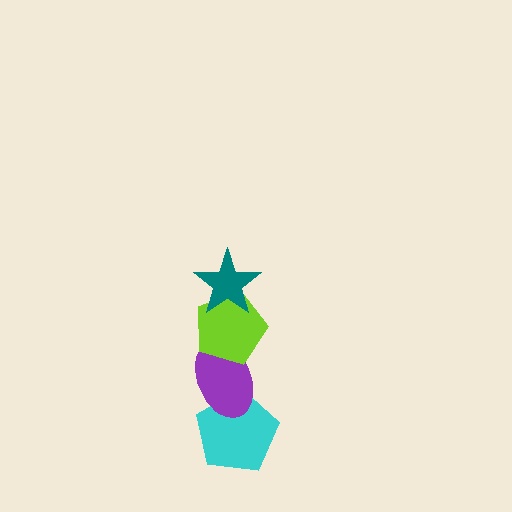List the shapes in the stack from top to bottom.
From top to bottom: the teal star, the lime pentagon, the purple ellipse, the cyan pentagon.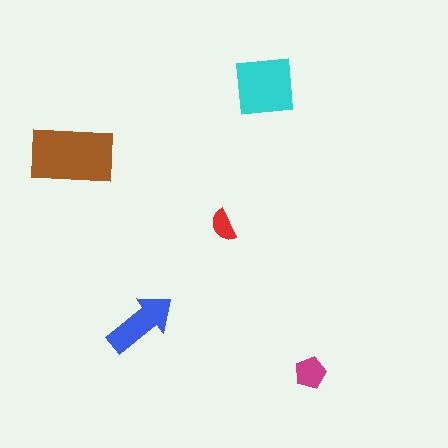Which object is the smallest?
The red semicircle.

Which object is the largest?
The brown rectangle.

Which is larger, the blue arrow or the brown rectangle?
The brown rectangle.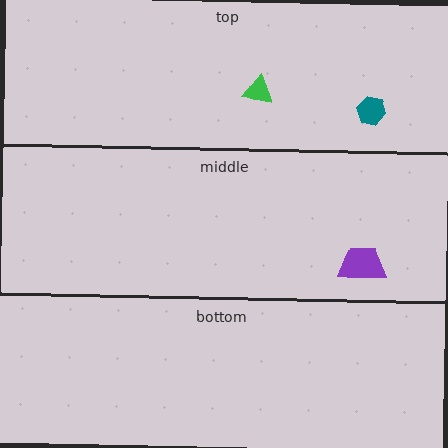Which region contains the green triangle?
The top region.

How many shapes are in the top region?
2.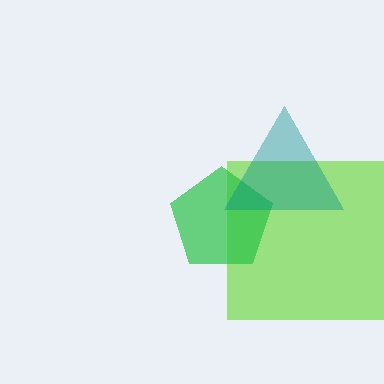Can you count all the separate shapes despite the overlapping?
Yes, there are 3 separate shapes.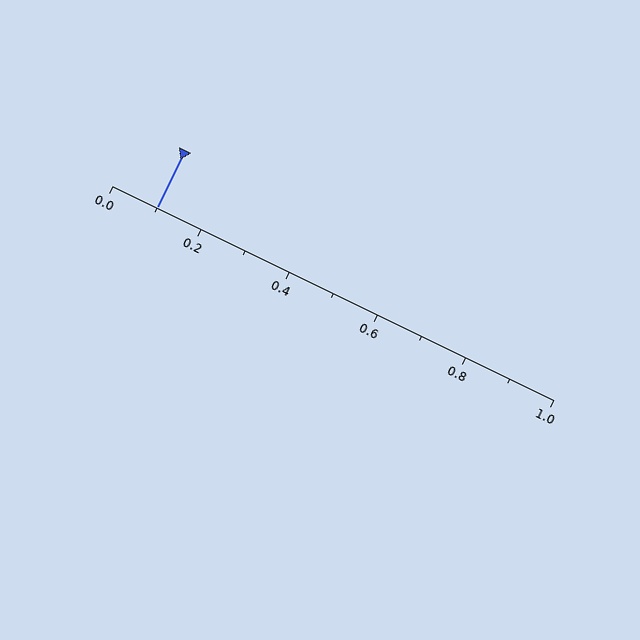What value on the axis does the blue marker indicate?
The marker indicates approximately 0.1.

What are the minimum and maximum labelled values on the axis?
The axis runs from 0.0 to 1.0.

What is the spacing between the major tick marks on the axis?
The major ticks are spaced 0.2 apart.